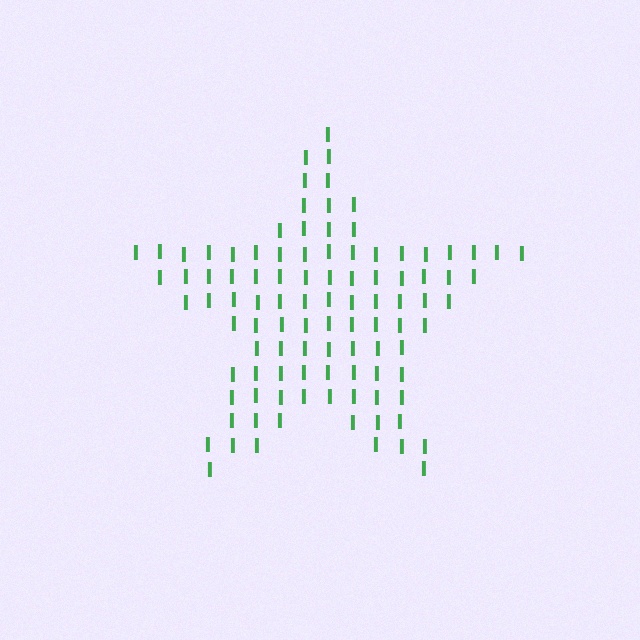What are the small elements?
The small elements are letter I's.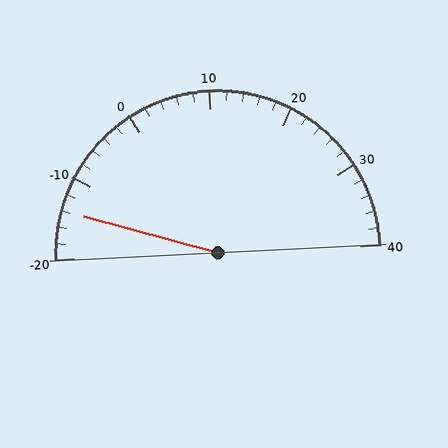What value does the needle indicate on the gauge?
The needle indicates approximately -14.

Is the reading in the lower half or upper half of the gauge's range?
The reading is in the lower half of the range (-20 to 40).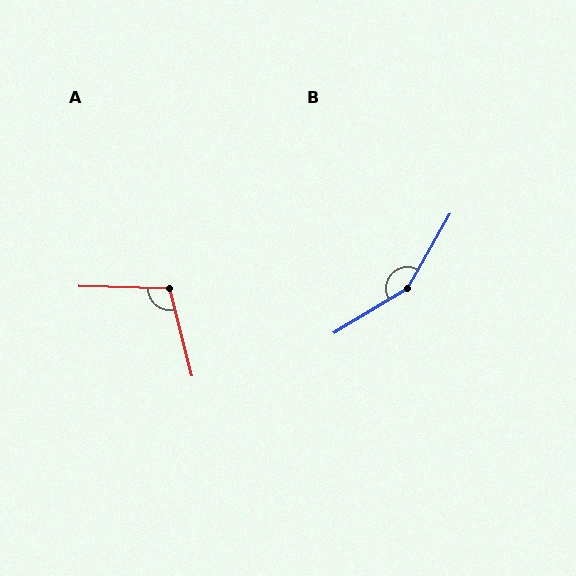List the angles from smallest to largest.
A (106°), B (151°).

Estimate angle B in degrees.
Approximately 151 degrees.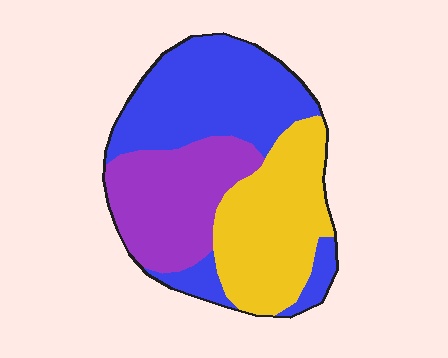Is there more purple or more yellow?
Yellow.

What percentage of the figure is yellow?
Yellow covers about 30% of the figure.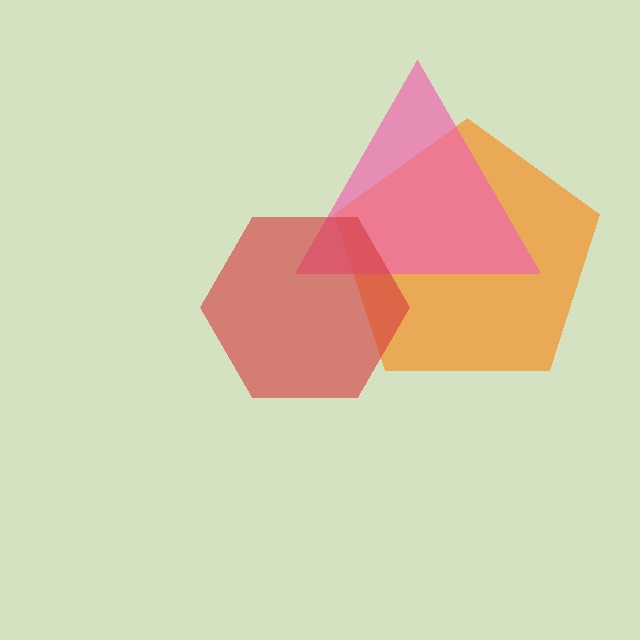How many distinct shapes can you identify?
There are 3 distinct shapes: an orange pentagon, a pink triangle, a red hexagon.